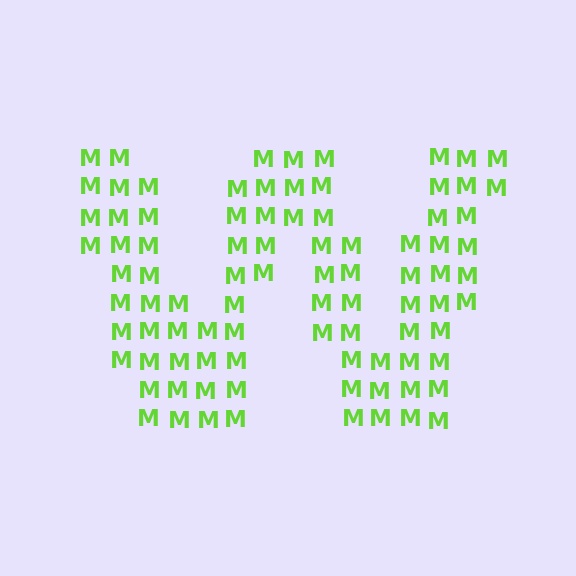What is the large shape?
The large shape is the letter W.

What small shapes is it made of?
It is made of small letter M's.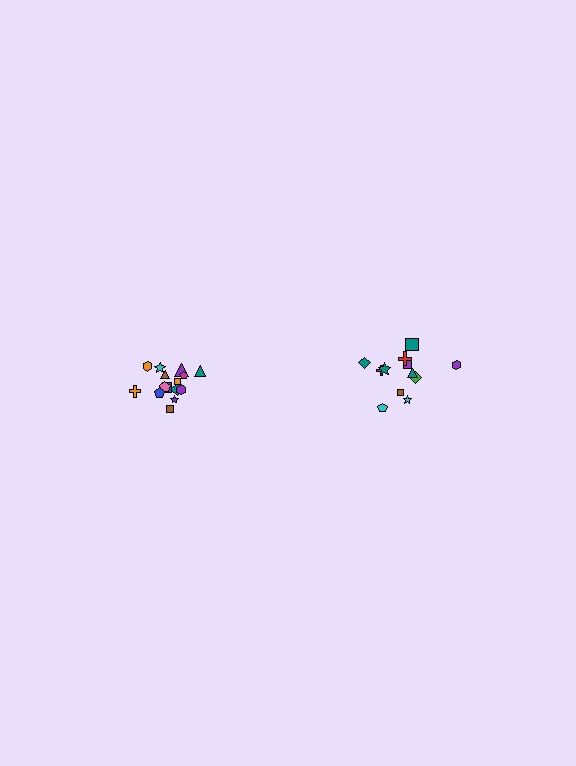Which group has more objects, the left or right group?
The left group.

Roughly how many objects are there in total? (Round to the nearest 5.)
Roughly 25 objects in total.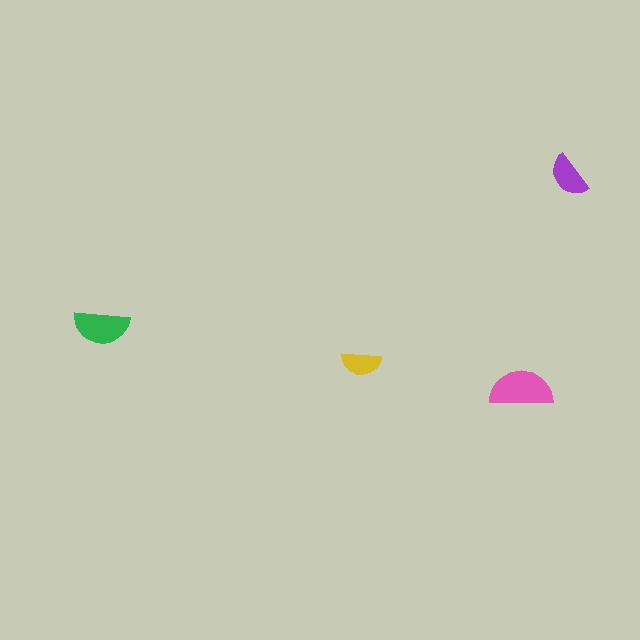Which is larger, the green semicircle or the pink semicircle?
The pink one.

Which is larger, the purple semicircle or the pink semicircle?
The pink one.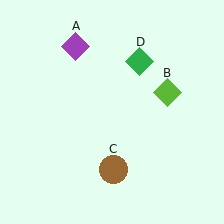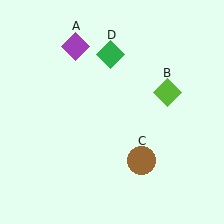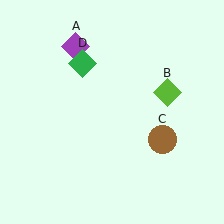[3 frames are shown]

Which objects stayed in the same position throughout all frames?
Purple diamond (object A) and lime diamond (object B) remained stationary.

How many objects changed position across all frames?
2 objects changed position: brown circle (object C), green diamond (object D).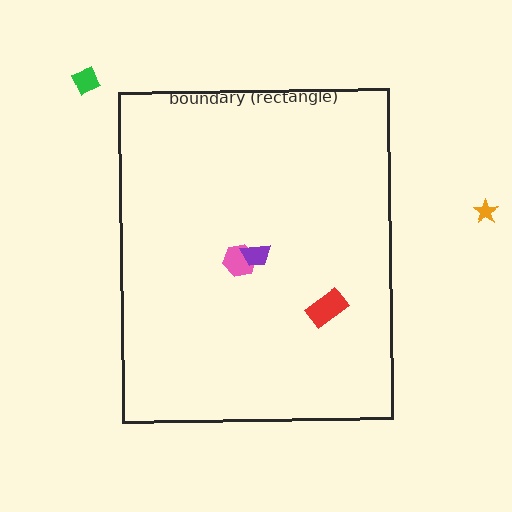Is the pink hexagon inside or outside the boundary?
Inside.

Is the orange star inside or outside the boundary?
Outside.